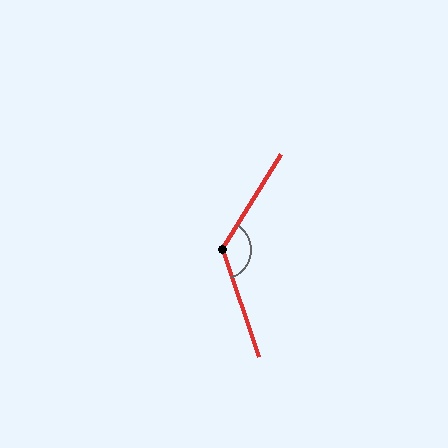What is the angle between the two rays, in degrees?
Approximately 130 degrees.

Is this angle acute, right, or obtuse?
It is obtuse.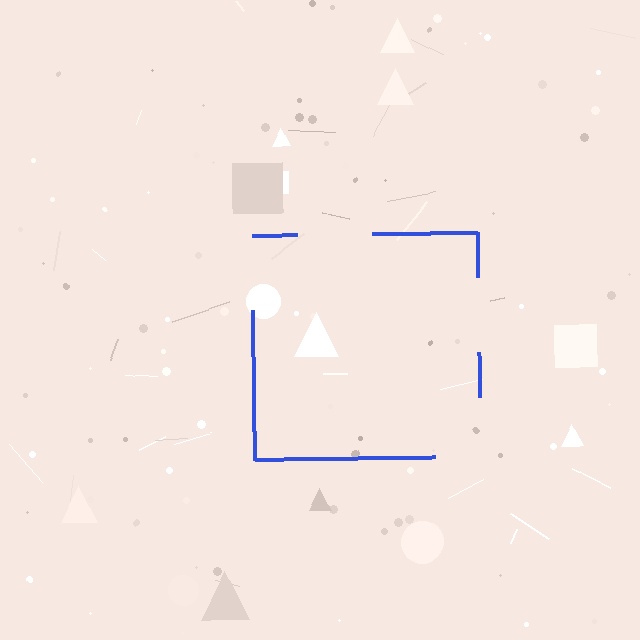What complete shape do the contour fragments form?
The contour fragments form a square.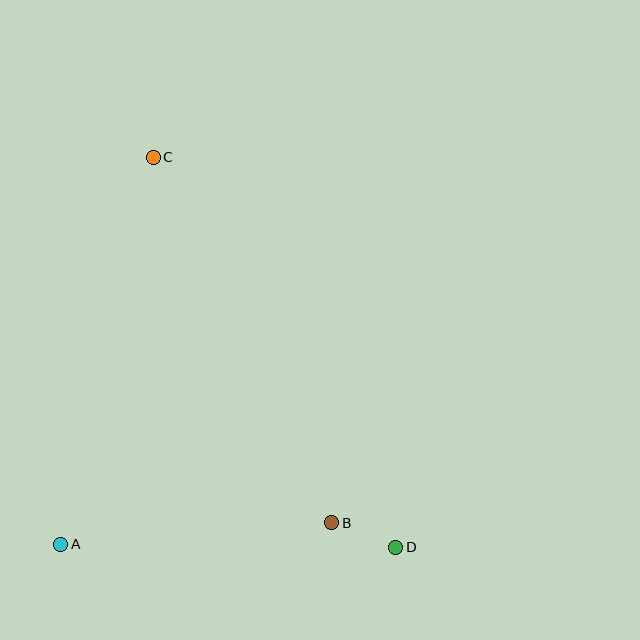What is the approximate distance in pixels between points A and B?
The distance between A and B is approximately 272 pixels.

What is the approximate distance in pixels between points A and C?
The distance between A and C is approximately 398 pixels.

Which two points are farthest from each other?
Points C and D are farthest from each other.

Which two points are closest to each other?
Points B and D are closest to each other.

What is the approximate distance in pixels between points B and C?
The distance between B and C is approximately 407 pixels.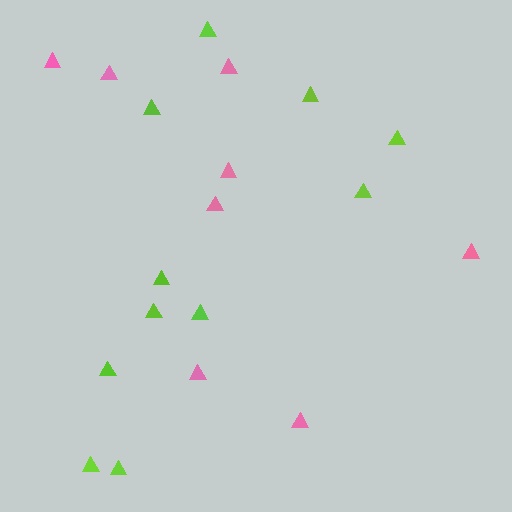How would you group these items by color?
There are 2 groups: one group of pink triangles (8) and one group of lime triangles (11).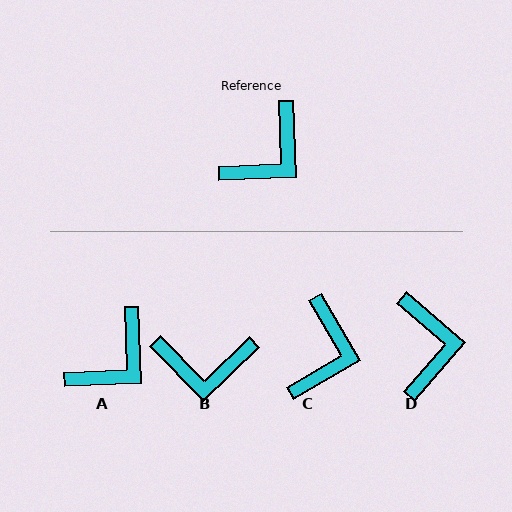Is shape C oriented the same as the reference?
No, it is off by about 29 degrees.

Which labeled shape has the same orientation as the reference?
A.